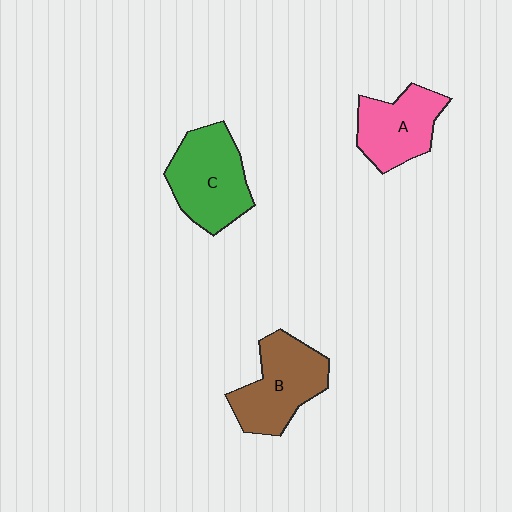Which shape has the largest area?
Shape C (green).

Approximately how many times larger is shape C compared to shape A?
Approximately 1.2 times.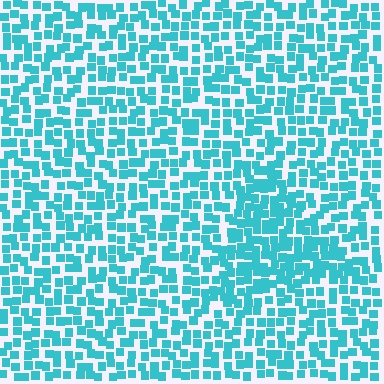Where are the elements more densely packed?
The elements are more densely packed inside the triangle boundary.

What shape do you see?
I see a triangle.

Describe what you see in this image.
The image contains small cyan elements arranged at two different densities. A triangle-shaped region is visible where the elements are more densely packed than the surrounding area.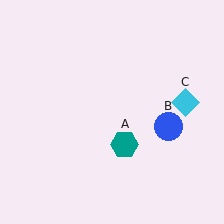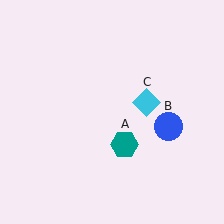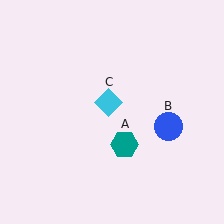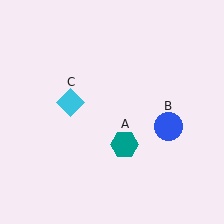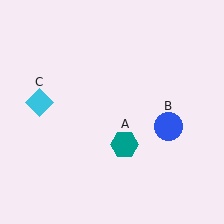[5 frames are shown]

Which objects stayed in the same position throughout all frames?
Teal hexagon (object A) and blue circle (object B) remained stationary.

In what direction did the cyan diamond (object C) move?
The cyan diamond (object C) moved left.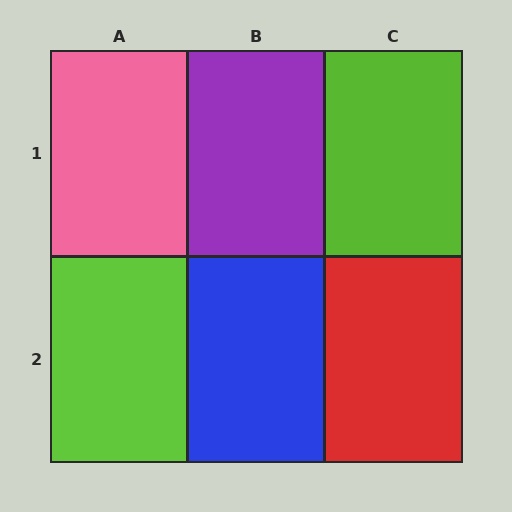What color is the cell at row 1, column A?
Pink.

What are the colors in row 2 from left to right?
Lime, blue, red.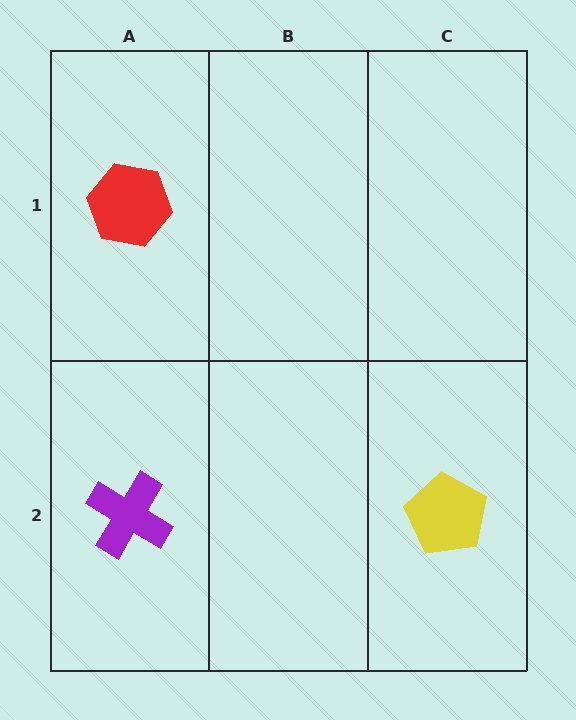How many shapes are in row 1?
1 shape.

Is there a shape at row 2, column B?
No, that cell is empty.